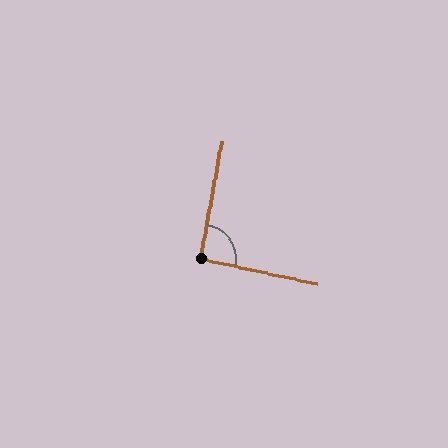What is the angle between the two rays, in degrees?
Approximately 92 degrees.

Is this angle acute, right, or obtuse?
It is approximately a right angle.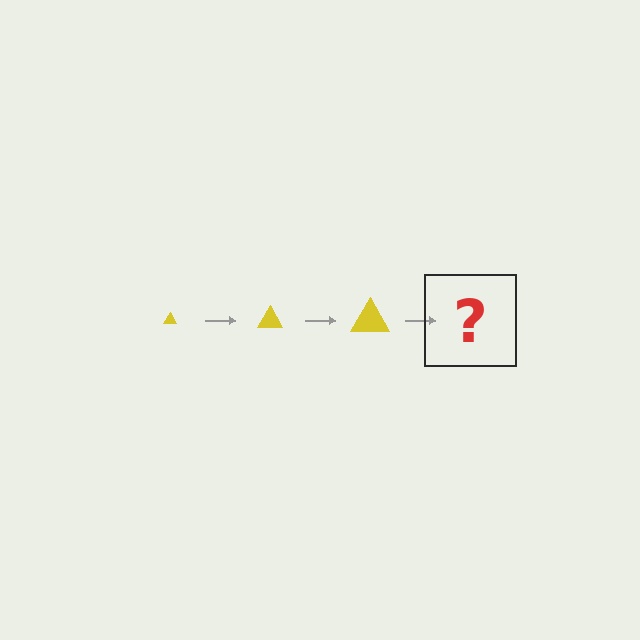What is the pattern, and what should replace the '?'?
The pattern is that the triangle gets progressively larger each step. The '?' should be a yellow triangle, larger than the previous one.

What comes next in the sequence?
The next element should be a yellow triangle, larger than the previous one.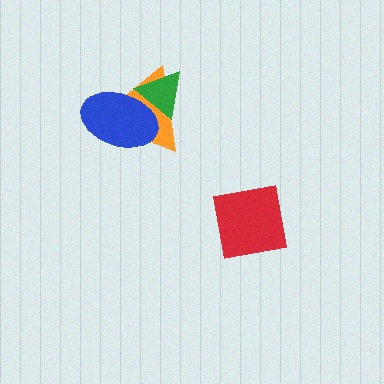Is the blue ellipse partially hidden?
Yes, it is partially covered by another shape.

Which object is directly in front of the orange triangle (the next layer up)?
The blue ellipse is directly in front of the orange triangle.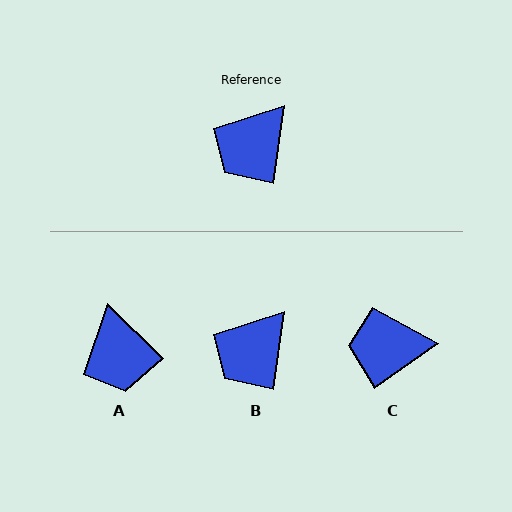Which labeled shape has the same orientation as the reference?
B.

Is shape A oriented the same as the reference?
No, it is off by about 54 degrees.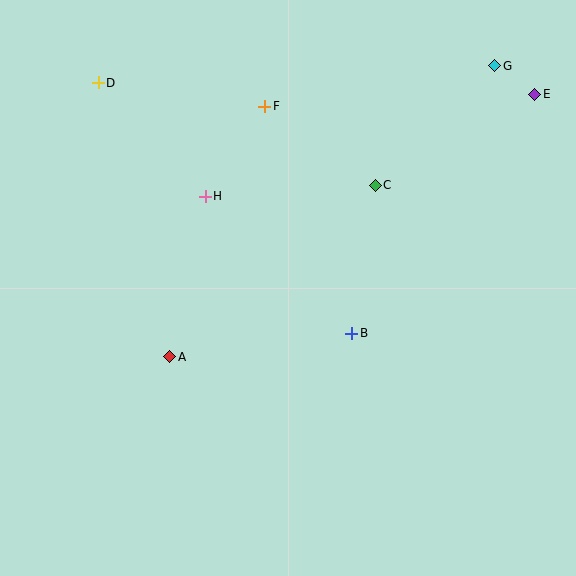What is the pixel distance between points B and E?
The distance between B and E is 301 pixels.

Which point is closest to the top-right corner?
Point E is closest to the top-right corner.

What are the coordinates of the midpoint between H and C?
The midpoint between H and C is at (290, 191).